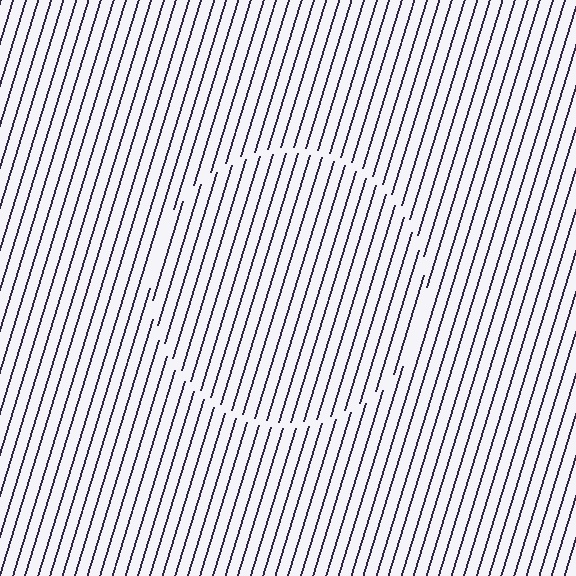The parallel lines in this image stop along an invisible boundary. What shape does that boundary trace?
An illusory circle. The interior of the shape contains the same grating, shifted by half a period — the contour is defined by the phase discontinuity where line-ends from the inner and outer gratings abut.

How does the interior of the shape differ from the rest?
The interior of the shape contains the same grating, shifted by half a period — the contour is defined by the phase discontinuity where line-ends from the inner and outer gratings abut.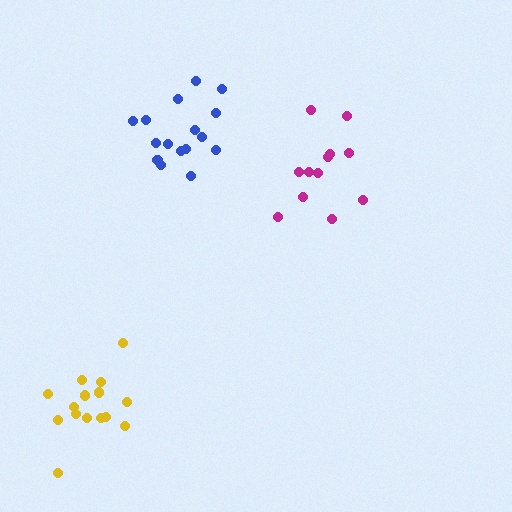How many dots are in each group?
Group 1: 12 dots, Group 2: 15 dots, Group 3: 16 dots (43 total).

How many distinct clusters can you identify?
There are 3 distinct clusters.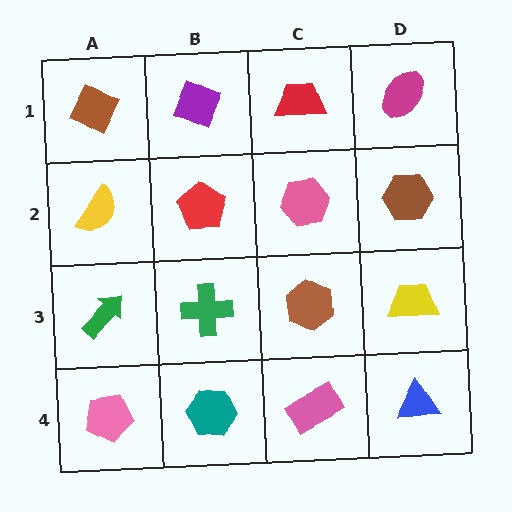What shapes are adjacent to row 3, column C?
A pink hexagon (row 2, column C), a pink rectangle (row 4, column C), a green cross (row 3, column B), a yellow trapezoid (row 3, column D).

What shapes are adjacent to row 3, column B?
A red pentagon (row 2, column B), a teal hexagon (row 4, column B), a green arrow (row 3, column A), a brown hexagon (row 3, column C).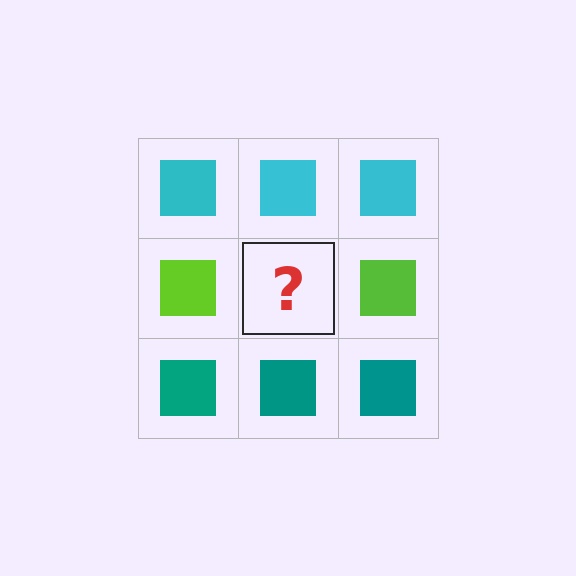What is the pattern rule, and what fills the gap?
The rule is that each row has a consistent color. The gap should be filled with a lime square.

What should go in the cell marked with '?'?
The missing cell should contain a lime square.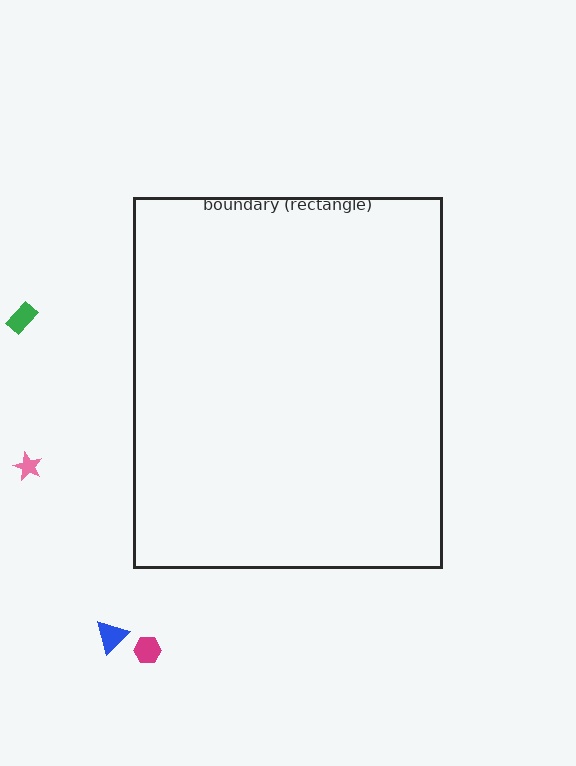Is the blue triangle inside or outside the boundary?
Outside.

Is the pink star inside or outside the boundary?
Outside.